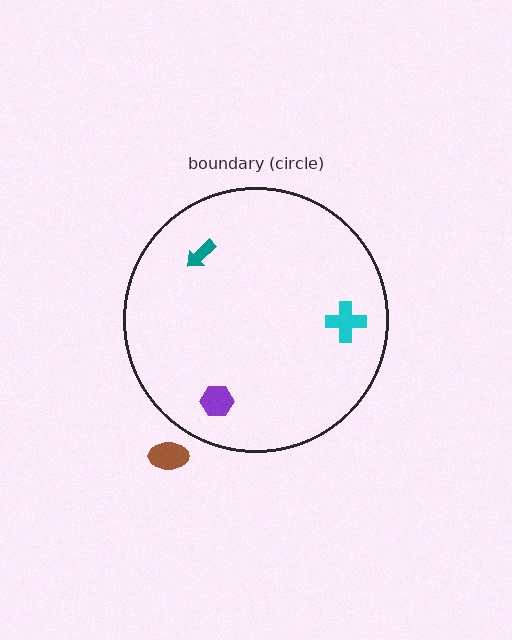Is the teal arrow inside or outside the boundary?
Inside.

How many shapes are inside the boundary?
3 inside, 1 outside.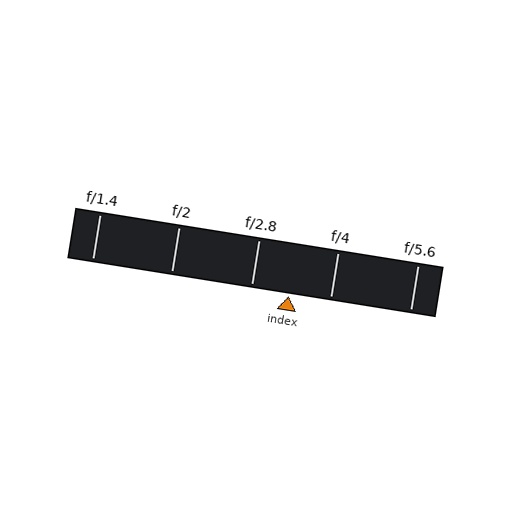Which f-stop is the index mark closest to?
The index mark is closest to f/2.8.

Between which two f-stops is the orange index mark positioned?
The index mark is between f/2.8 and f/4.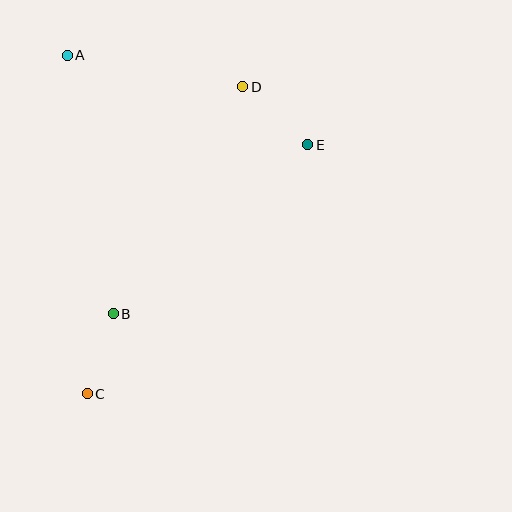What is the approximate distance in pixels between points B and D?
The distance between B and D is approximately 261 pixels.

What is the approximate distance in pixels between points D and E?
The distance between D and E is approximately 87 pixels.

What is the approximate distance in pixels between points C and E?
The distance between C and E is approximately 333 pixels.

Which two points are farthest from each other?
Points C and D are farthest from each other.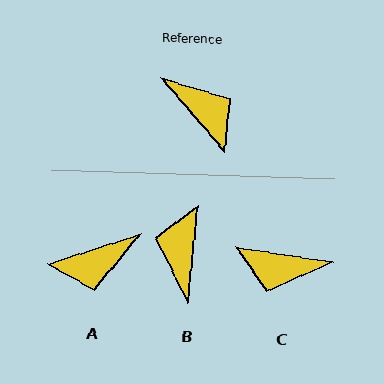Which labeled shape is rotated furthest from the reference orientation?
C, about 139 degrees away.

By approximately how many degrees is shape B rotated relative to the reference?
Approximately 134 degrees counter-clockwise.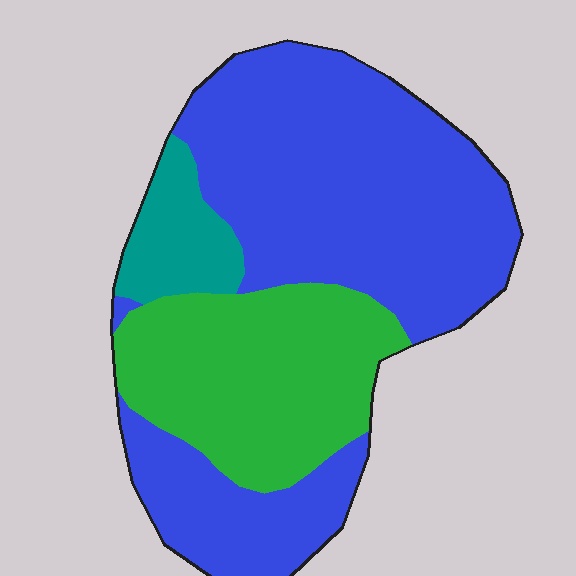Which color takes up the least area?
Teal, at roughly 10%.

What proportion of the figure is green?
Green covers 30% of the figure.